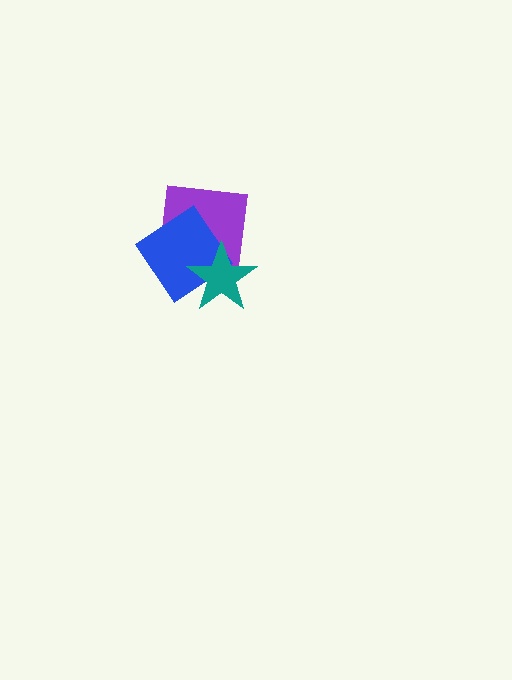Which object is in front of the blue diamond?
The teal star is in front of the blue diamond.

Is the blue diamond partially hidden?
Yes, it is partially covered by another shape.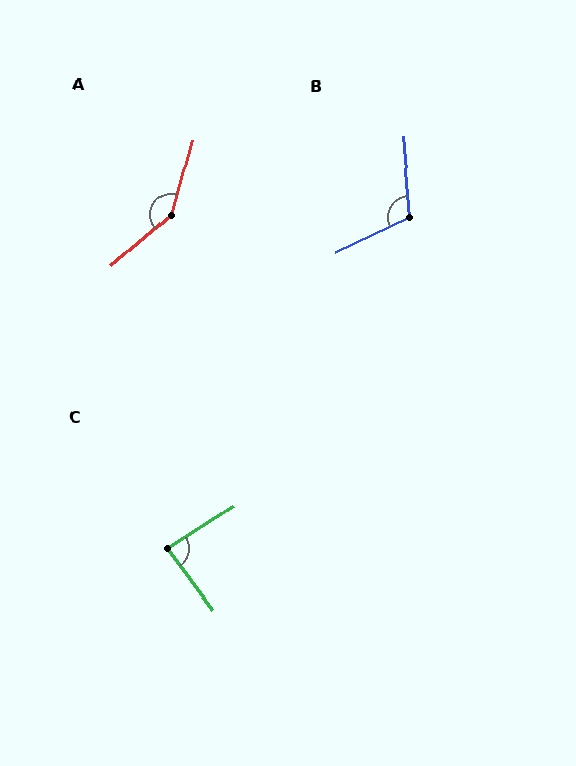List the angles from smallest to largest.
C (86°), B (112°), A (146°).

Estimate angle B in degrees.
Approximately 112 degrees.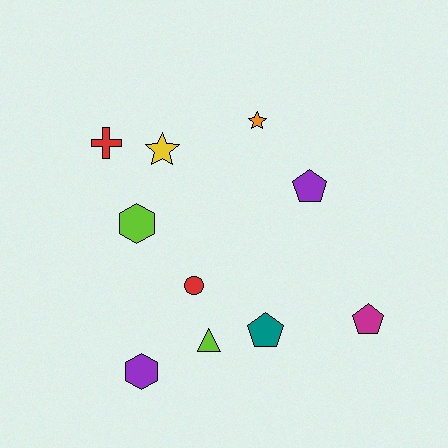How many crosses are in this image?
There is 1 cross.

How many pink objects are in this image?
There are no pink objects.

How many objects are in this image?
There are 10 objects.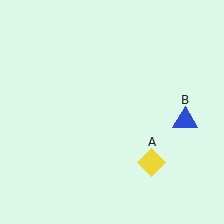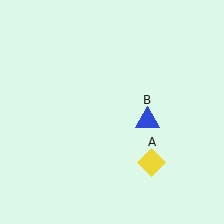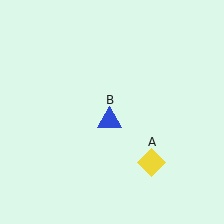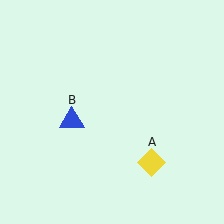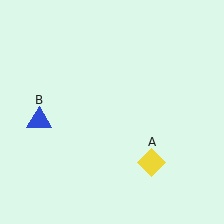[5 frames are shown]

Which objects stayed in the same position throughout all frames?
Yellow diamond (object A) remained stationary.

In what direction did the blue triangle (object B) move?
The blue triangle (object B) moved left.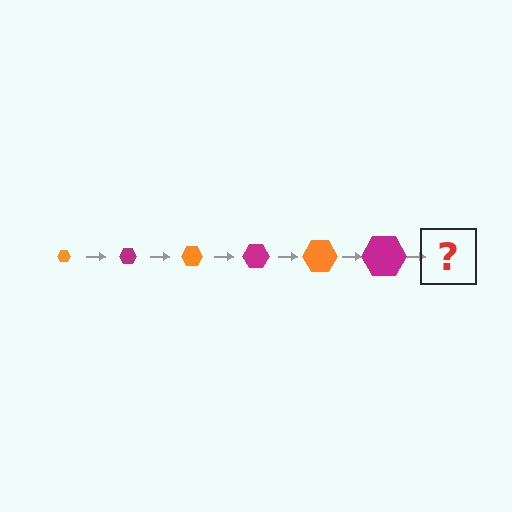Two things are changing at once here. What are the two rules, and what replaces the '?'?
The two rules are that the hexagon grows larger each step and the color cycles through orange and magenta. The '?' should be an orange hexagon, larger than the previous one.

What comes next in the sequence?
The next element should be an orange hexagon, larger than the previous one.